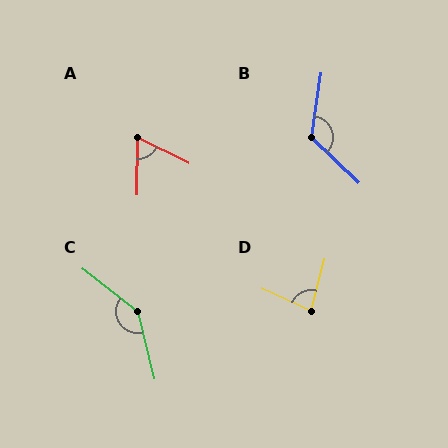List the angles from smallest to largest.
A (65°), D (80°), B (126°), C (142°).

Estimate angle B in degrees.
Approximately 126 degrees.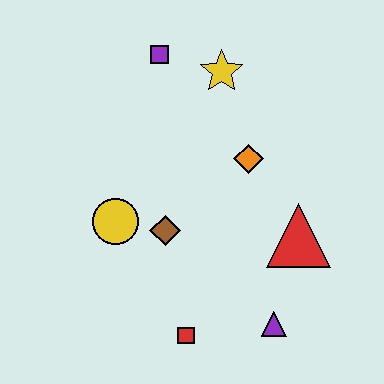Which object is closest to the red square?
The purple triangle is closest to the red square.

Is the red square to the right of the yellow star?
No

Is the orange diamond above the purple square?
No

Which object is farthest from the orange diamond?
The red square is farthest from the orange diamond.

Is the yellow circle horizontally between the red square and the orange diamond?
No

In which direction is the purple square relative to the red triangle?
The purple square is above the red triangle.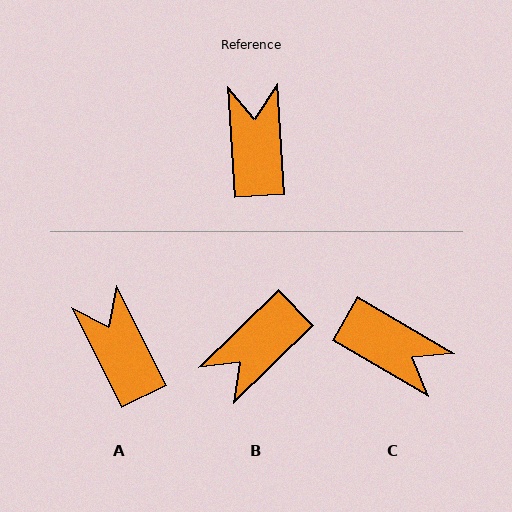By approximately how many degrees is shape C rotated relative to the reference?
Approximately 124 degrees clockwise.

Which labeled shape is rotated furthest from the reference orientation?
B, about 131 degrees away.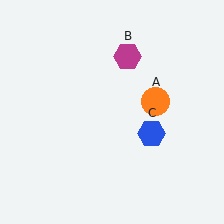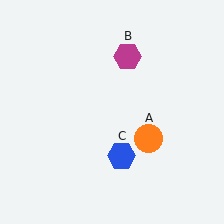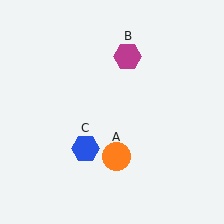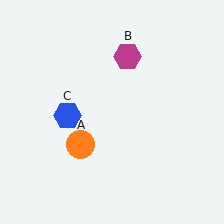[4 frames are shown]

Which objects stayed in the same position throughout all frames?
Magenta hexagon (object B) remained stationary.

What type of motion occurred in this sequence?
The orange circle (object A), blue hexagon (object C) rotated clockwise around the center of the scene.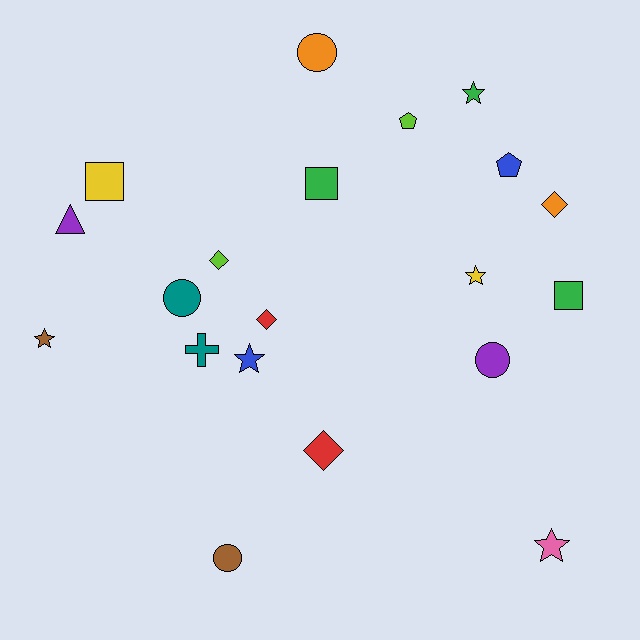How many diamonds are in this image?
There are 4 diamonds.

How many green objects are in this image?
There are 3 green objects.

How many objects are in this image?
There are 20 objects.